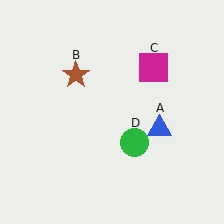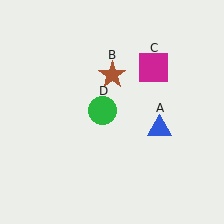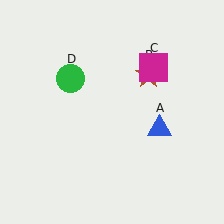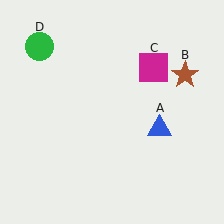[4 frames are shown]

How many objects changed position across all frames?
2 objects changed position: brown star (object B), green circle (object D).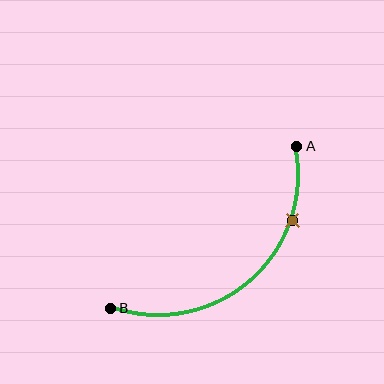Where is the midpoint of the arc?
The arc midpoint is the point on the curve farthest from the straight line joining A and B. It sits below and to the right of that line.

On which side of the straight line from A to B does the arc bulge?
The arc bulges below and to the right of the straight line connecting A and B.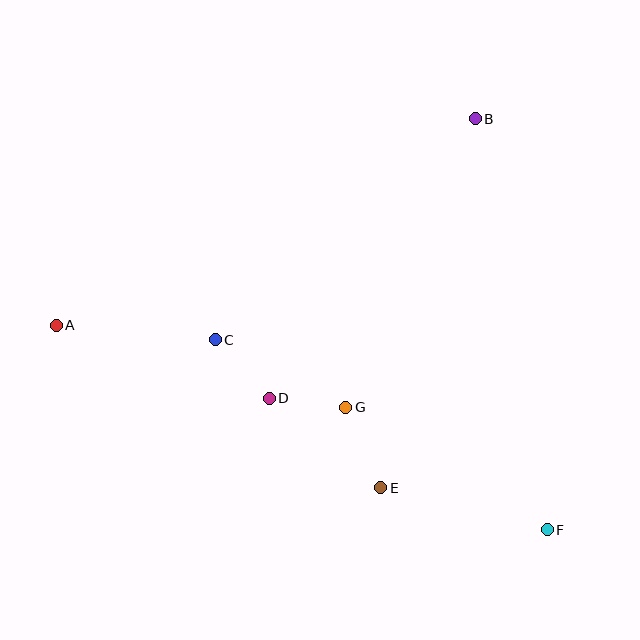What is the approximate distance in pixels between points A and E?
The distance between A and E is approximately 363 pixels.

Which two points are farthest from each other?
Points A and F are farthest from each other.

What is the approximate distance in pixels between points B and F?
The distance between B and F is approximately 418 pixels.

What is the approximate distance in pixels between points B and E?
The distance between B and E is approximately 381 pixels.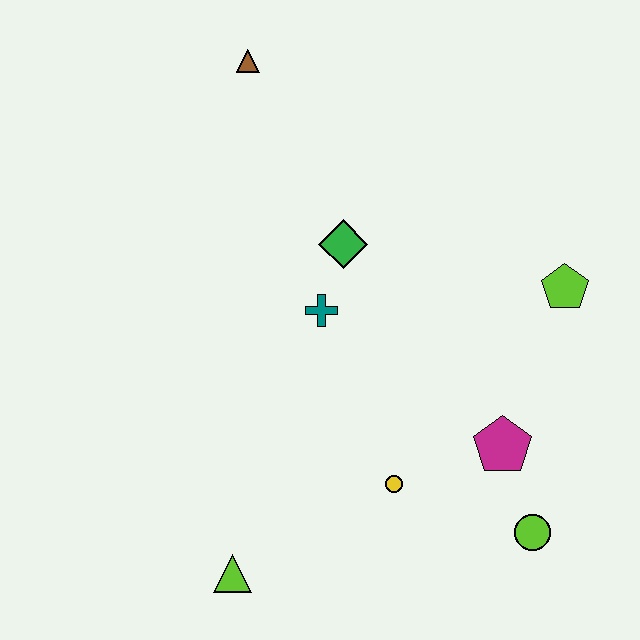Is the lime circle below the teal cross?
Yes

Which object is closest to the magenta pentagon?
The lime circle is closest to the magenta pentagon.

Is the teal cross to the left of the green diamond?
Yes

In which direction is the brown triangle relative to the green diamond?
The brown triangle is above the green diamond.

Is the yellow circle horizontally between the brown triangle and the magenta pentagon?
Yes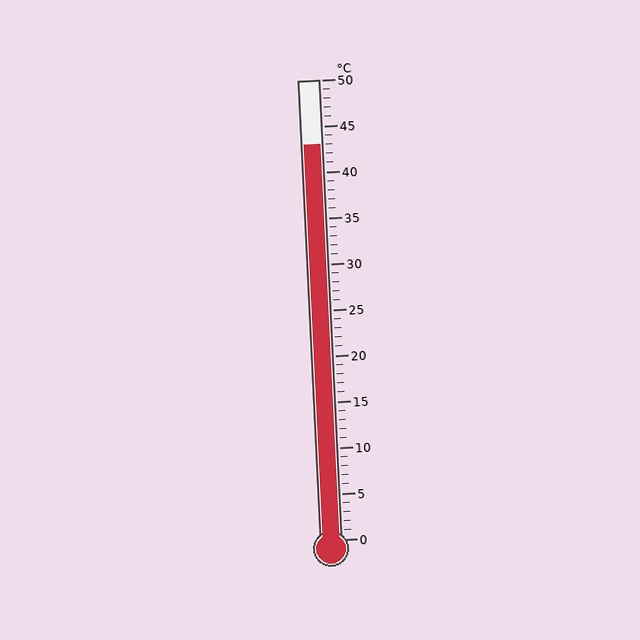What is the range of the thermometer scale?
The thermometer scale ranges from 0°C to 50°C.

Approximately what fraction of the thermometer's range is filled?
The thermometer is filled to approximately 85% of its range.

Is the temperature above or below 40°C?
The temperature is above 40°C.